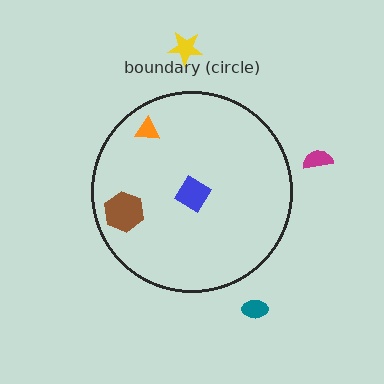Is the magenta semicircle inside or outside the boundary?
Outside.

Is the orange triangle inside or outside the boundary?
Inside.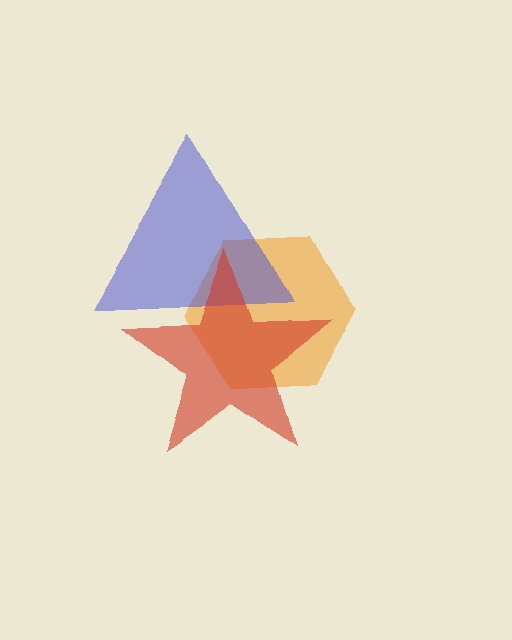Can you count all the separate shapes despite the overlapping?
Yes, there are 3 separate shapes.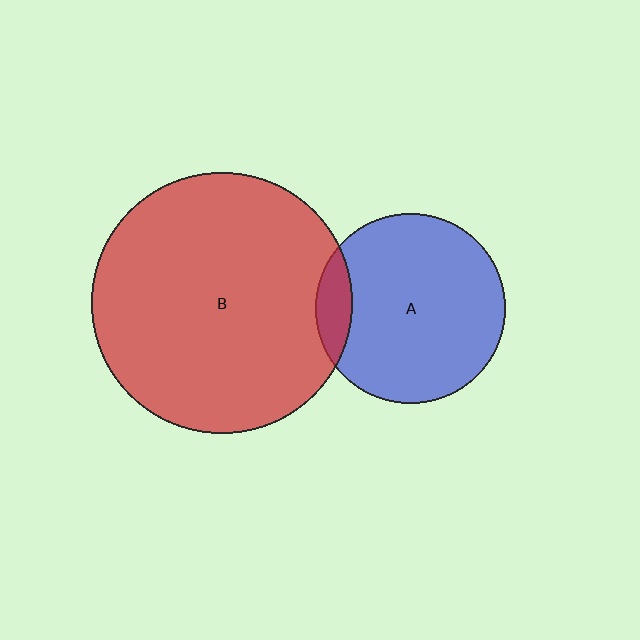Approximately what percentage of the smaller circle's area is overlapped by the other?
Approximately 10%.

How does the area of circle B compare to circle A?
Approximately 1.9 times.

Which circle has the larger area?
Circle B (red).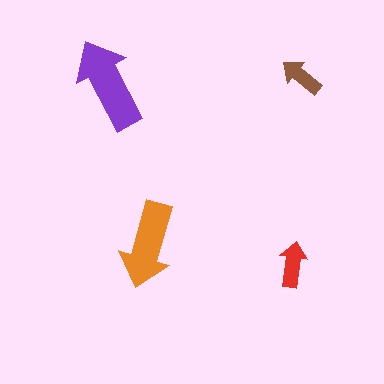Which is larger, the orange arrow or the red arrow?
The orange one.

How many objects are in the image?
There are 4 objects in the image.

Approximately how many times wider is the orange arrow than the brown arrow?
About 2 times wider.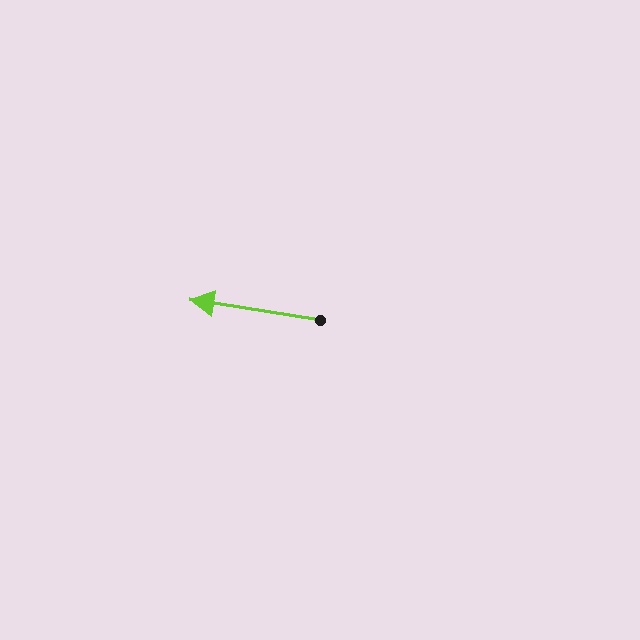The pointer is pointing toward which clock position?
Roughly 9 o'clock.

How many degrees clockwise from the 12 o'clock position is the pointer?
Approximately 279 degrees.